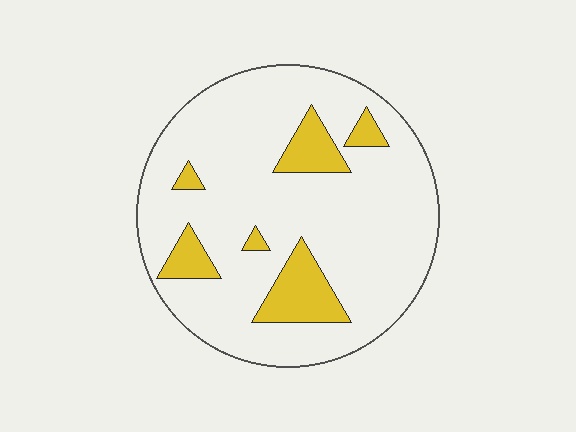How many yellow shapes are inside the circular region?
6.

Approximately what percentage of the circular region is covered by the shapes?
Approximately 15%.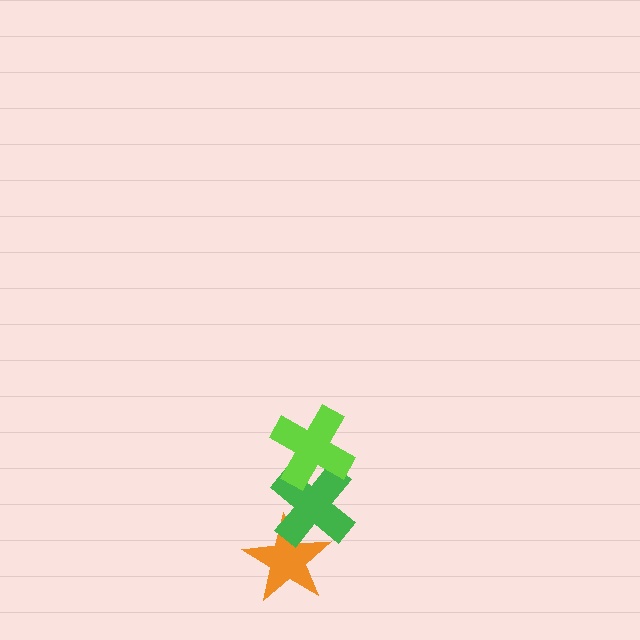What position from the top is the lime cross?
The lime cross is 1st from the top.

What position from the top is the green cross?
The green cross is 2nd from the top.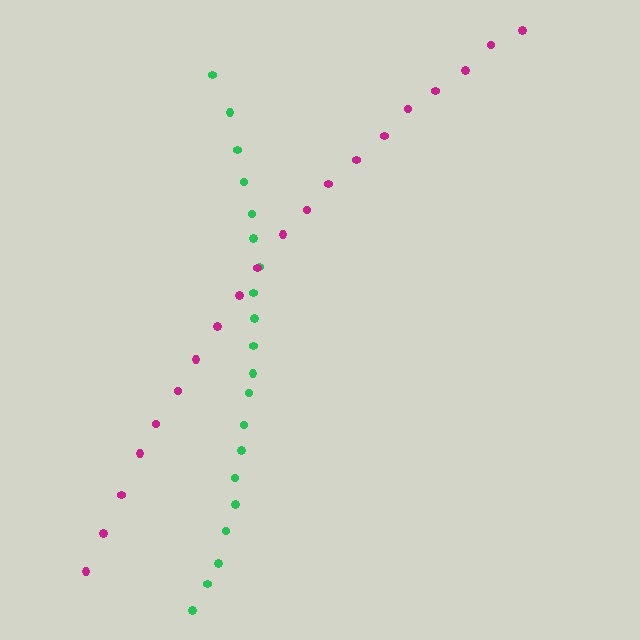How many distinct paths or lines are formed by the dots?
There are 2 distinct paths.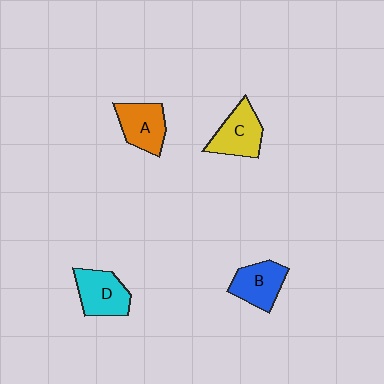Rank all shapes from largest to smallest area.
From largest to smallest: C (yellow), D (cyan), B (blue), A (orange).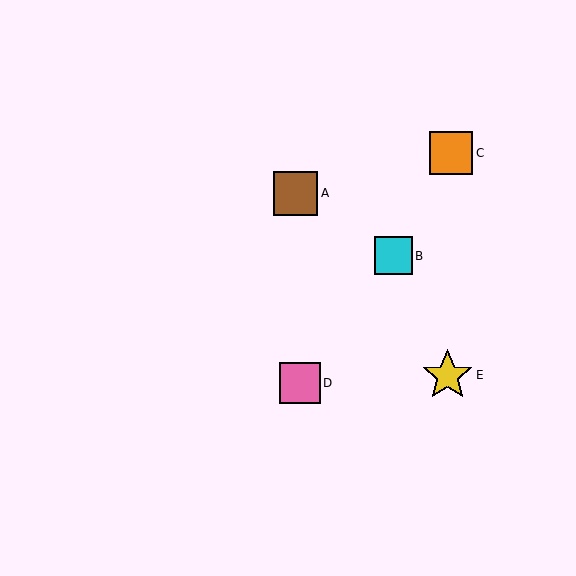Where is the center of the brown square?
The center of the brown square is at (296, 193).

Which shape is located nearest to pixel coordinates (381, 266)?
The cyan square (labeled B) at (394, 256) is nearest to that location.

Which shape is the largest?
The yellow star (labeled E) is the largest.